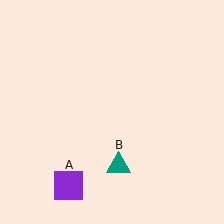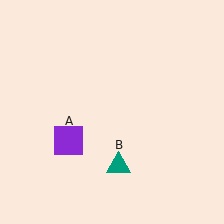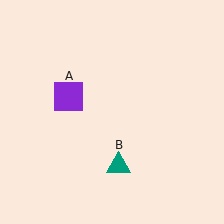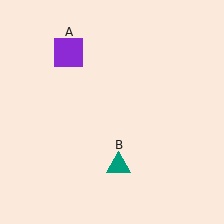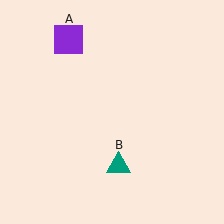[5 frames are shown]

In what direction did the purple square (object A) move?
The purple square (object A) moved up.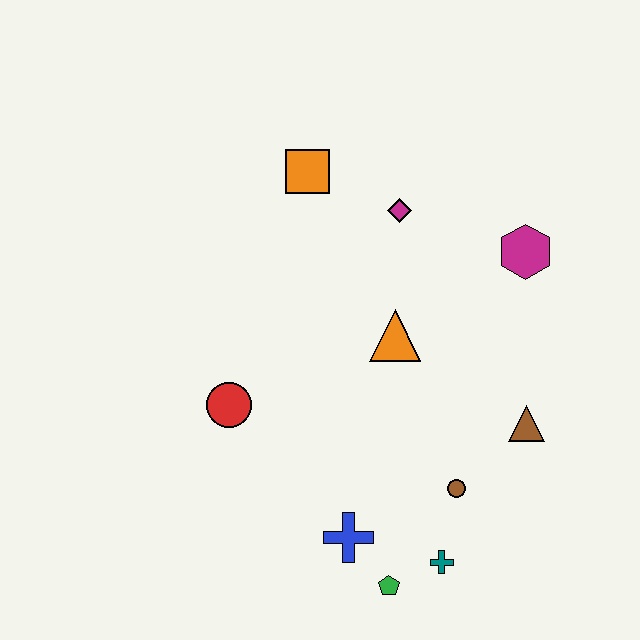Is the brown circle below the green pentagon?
No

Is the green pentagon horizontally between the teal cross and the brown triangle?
No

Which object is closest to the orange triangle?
The magenta diamond is closest to the orange triangle.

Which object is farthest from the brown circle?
The orange square is farthest from the brown circle.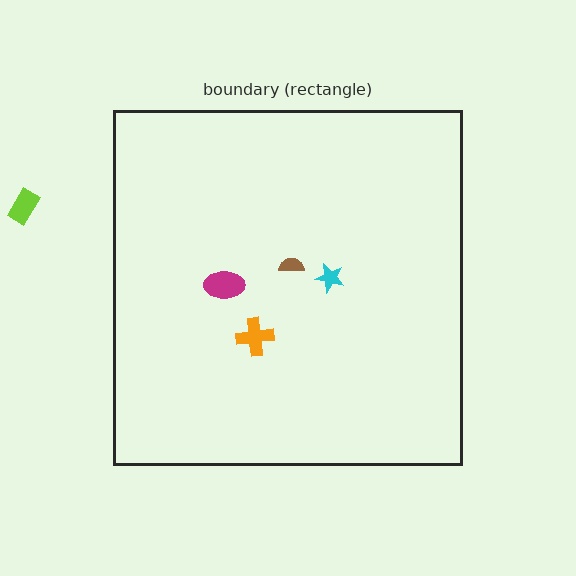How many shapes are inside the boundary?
4 inside, 1 outside.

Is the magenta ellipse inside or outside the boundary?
Inside.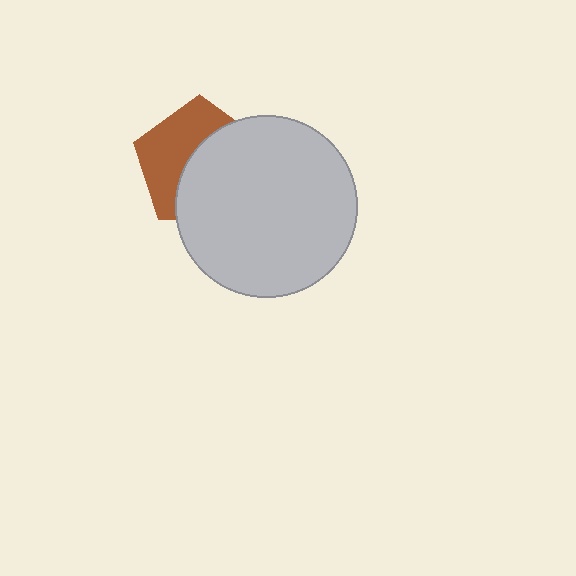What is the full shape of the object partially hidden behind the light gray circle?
The partially hidden object is a brown pentagon.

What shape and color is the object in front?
The object in front is a light gray circle.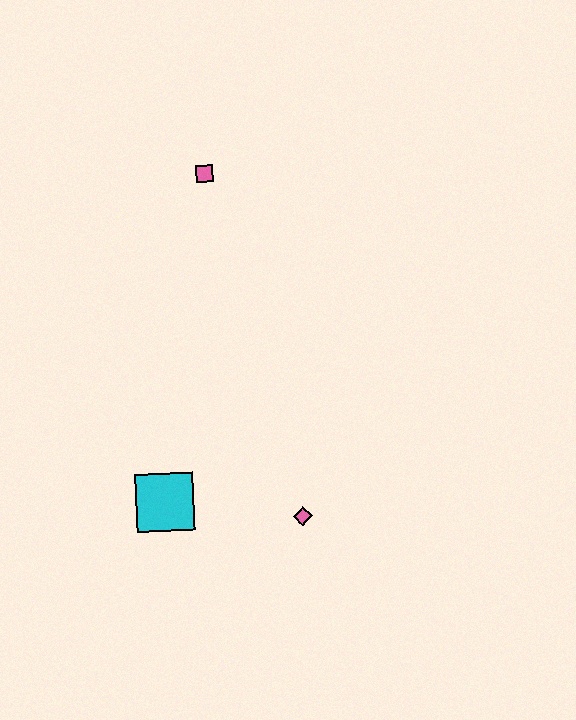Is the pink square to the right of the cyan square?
Yes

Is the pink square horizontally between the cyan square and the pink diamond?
Yes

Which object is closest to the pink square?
The cyan square is closest to the pink square.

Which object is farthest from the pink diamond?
The pink square is farthest from the pink diamond.